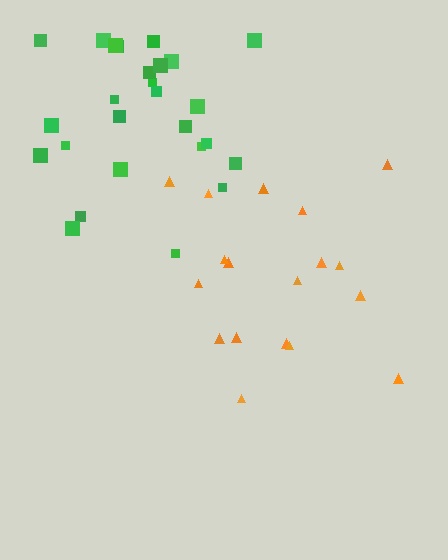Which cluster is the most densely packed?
Green.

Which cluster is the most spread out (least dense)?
Orange.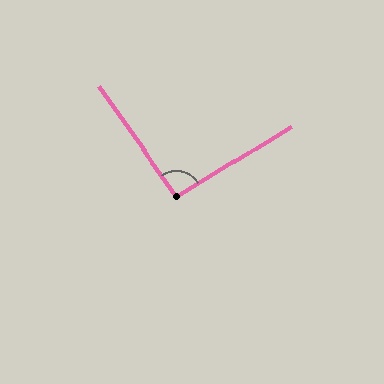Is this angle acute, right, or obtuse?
It is approximately a right angle.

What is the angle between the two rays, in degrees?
Approximately 94 degrees.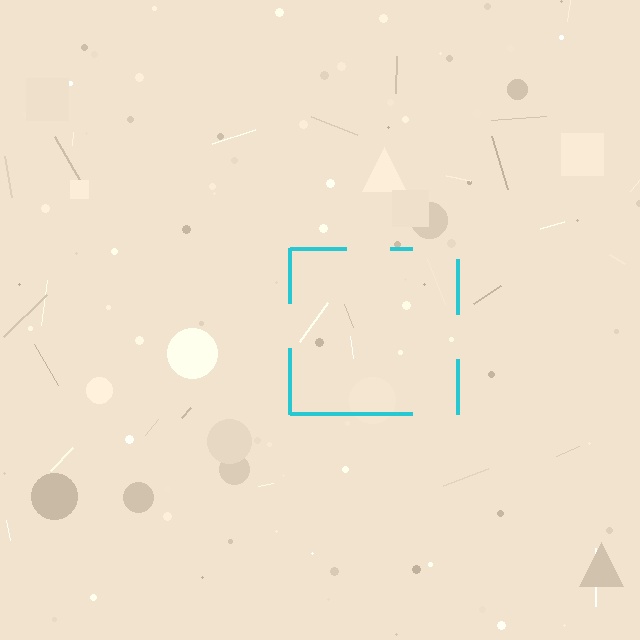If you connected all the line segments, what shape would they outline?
They would outline a square.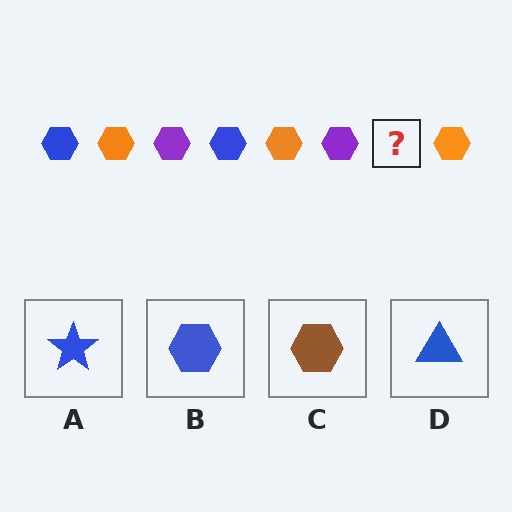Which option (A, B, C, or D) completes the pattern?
B.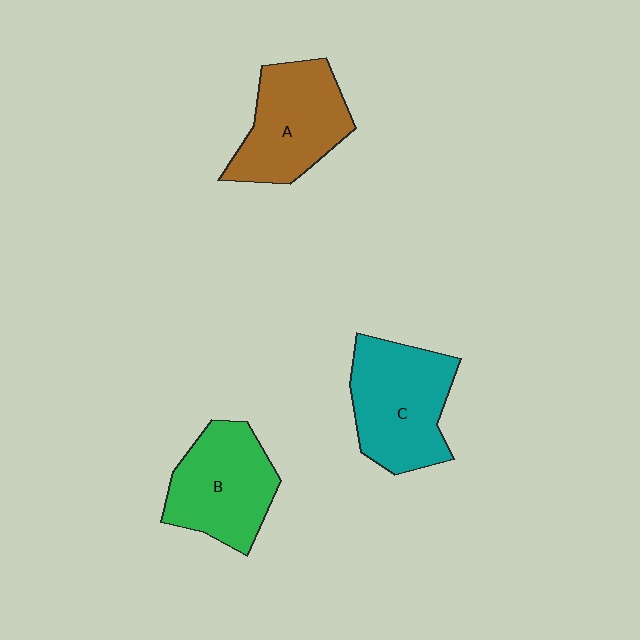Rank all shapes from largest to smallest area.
From largest to smallest: C (teal), A (brown), B (green).